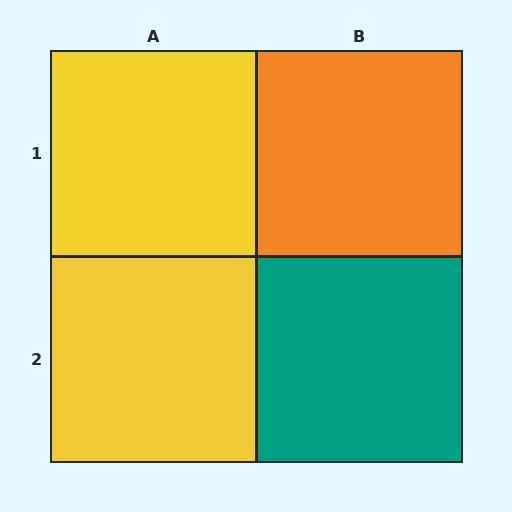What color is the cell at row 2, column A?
Yellow.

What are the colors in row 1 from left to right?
Yellow, orange.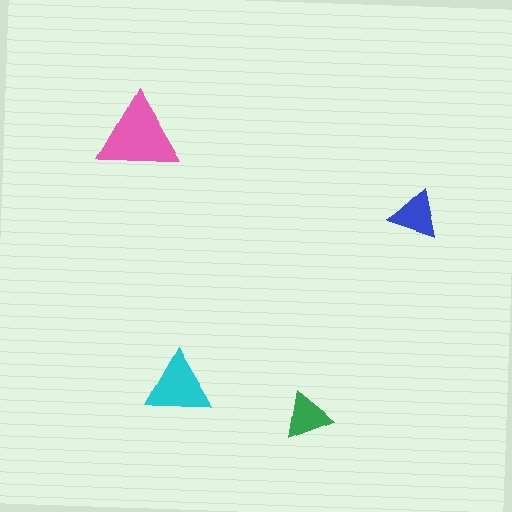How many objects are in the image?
There are 4 objects in the image.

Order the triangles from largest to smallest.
the pink one, the cyan one, the blue one, the green one.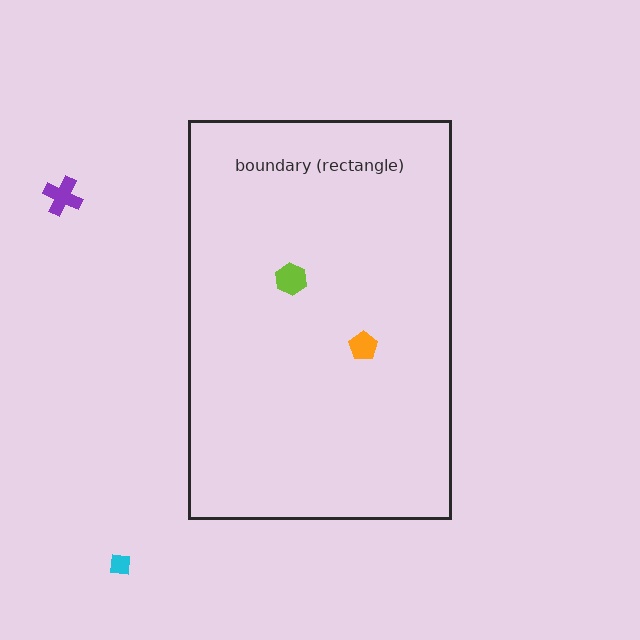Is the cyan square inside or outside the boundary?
Outside.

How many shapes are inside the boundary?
2 inside, 2 outside.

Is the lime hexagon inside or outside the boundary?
Inside.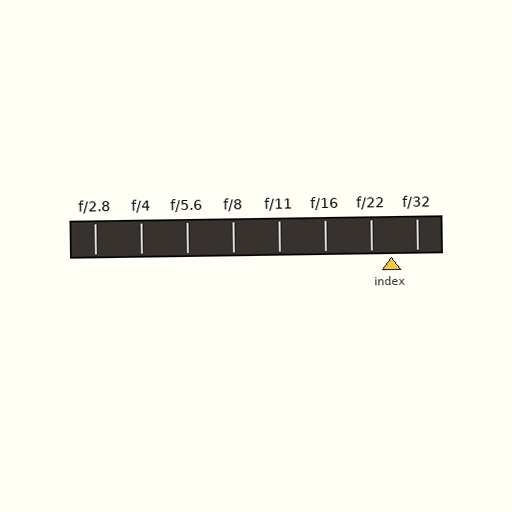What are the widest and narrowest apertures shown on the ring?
The widest aperture shown is f/2.8 and the narrowest is f/32.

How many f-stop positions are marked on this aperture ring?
There are 8 f-stop positions marked.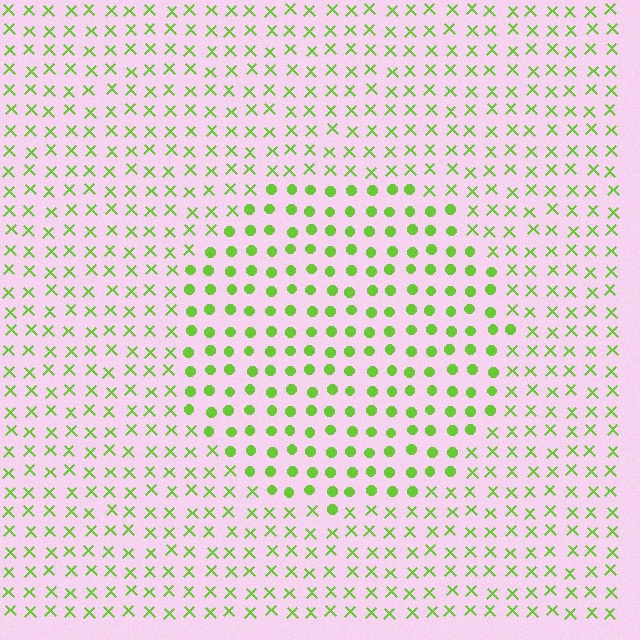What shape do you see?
I see a circle.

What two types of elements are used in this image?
The image uses circles inside the circle region and X marks outside it.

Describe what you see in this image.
The image is filled with small lime elements arranged in a uniform grid. A circle-shaped region contains circles, while the surrounding area contains X marks. The boundary is defined purely by the change in element shape.